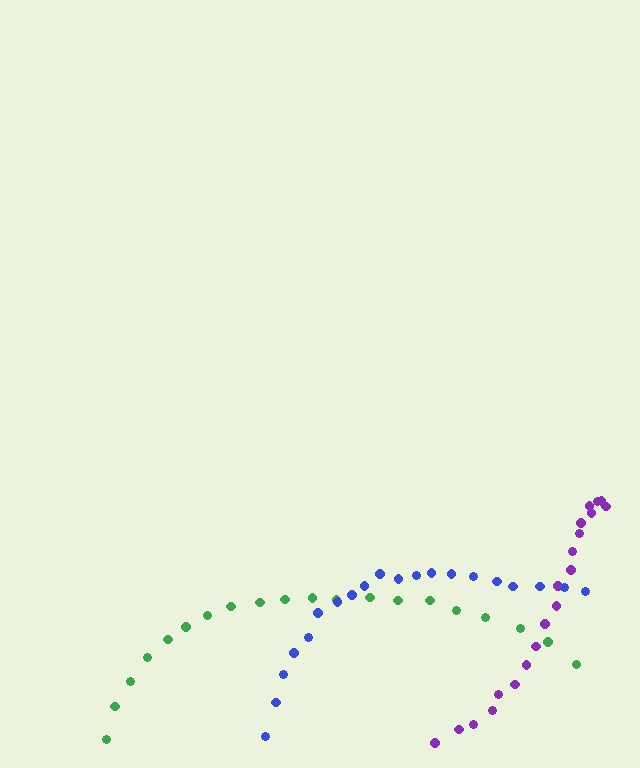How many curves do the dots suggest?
There are 3 distinct paths.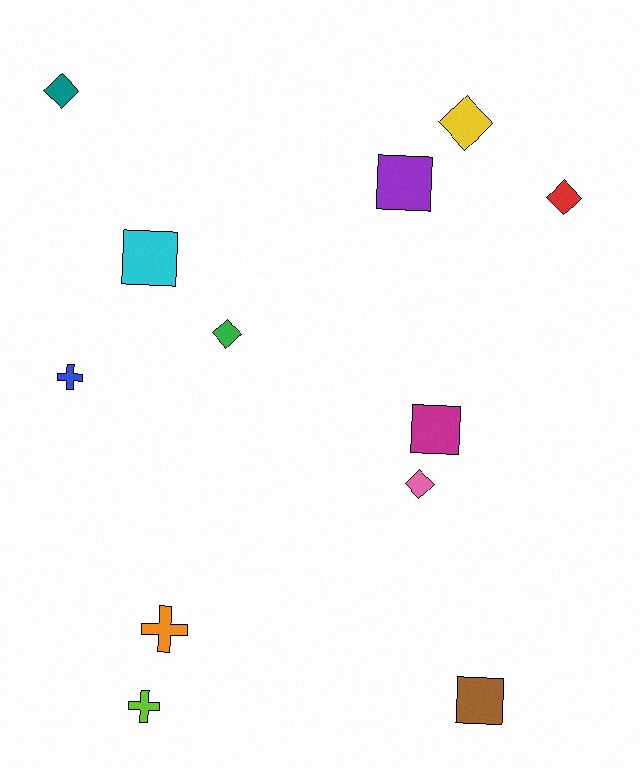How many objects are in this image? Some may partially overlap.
There are 12 objects.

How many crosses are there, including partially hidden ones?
There are 3 crosses.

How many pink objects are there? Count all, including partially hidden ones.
There is 1 pink object.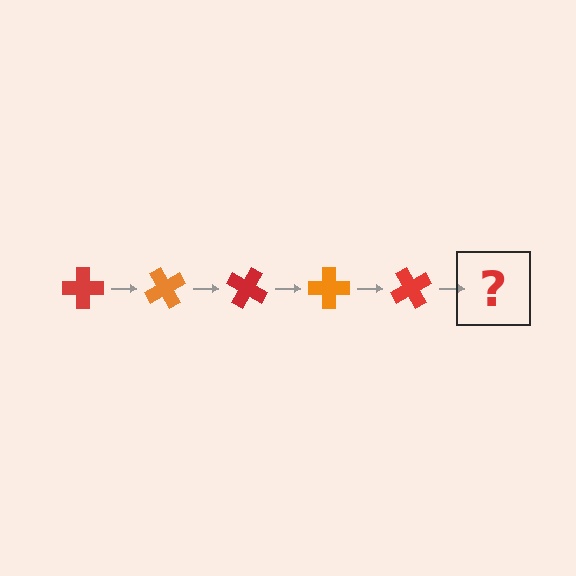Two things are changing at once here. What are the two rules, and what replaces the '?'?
The two rules are that it rotates 60 degrees each step and the color cycles through red and orange. The '?' should be an orange cross, rotated 300 degrees from the start.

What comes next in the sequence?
The next element should be an orange cross, rotated 300 degrees from the start.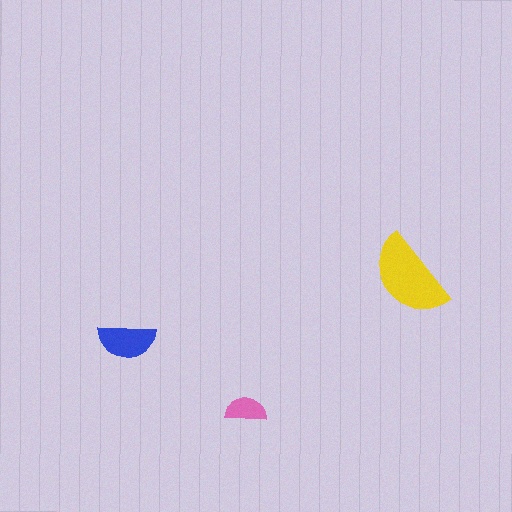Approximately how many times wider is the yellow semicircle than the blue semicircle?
About 1.5 times wider.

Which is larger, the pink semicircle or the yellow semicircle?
The yellow one.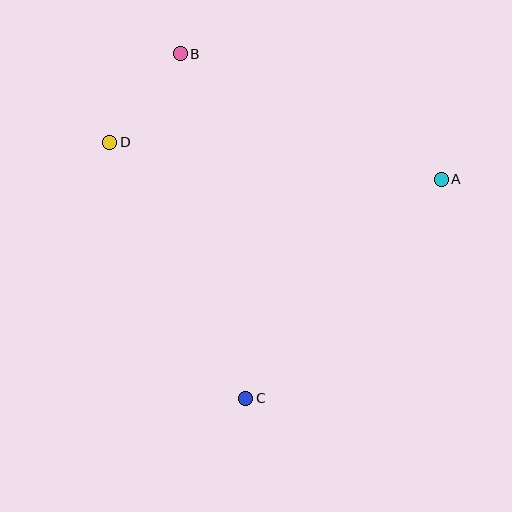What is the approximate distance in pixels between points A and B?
The distance between A and B is approximately 289 pixels.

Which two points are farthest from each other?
Points B and C are farthest from each other.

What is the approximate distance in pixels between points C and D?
The distance between C and D is approximately 290 pixels.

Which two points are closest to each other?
Points B and D are closest to each other.